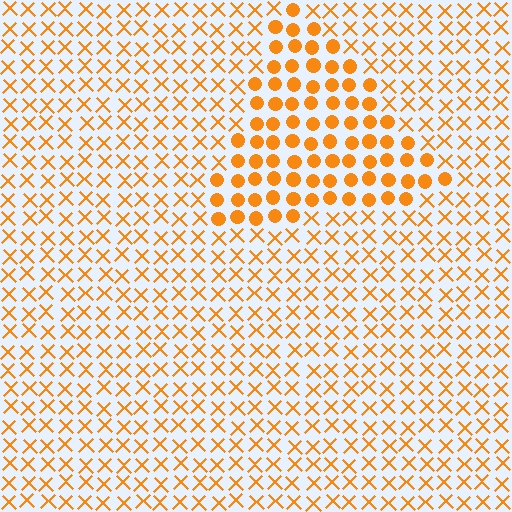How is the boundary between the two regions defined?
The boundary is defined by a change in element shape: circles inside vs. X marks outside. All elements share the same color and spacing.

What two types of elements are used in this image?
The image uses circles inside the triangle region and X marks outside it.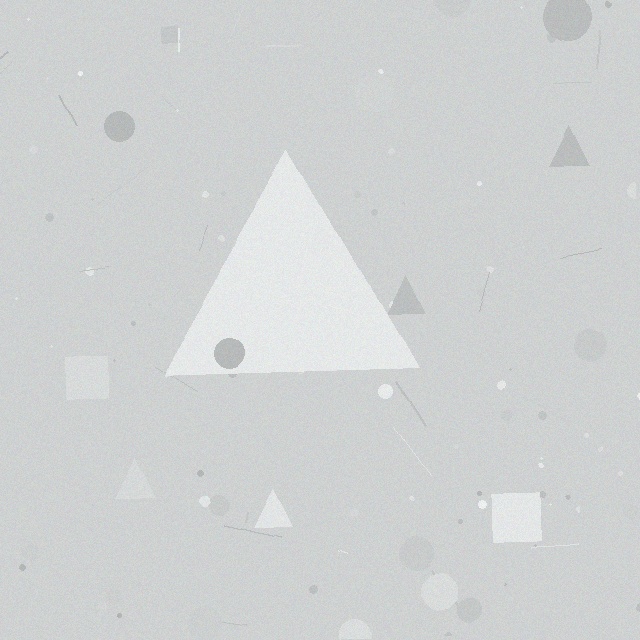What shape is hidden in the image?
A triangle is hidden in the image.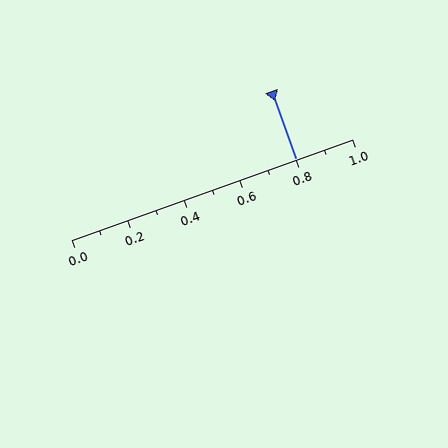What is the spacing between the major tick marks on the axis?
The major ticks are spaced 0.2 apart.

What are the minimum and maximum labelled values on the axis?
The axis runs from 0.0 to 1.0.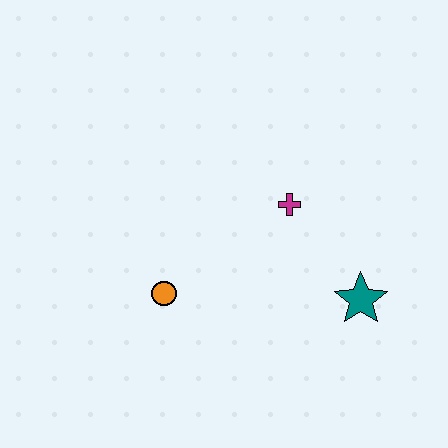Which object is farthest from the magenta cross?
The orange circle is farthest from the magenta cross.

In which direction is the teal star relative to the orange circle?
The teal star is to the right of the orange circle.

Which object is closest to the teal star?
The magenta cross is closest to the teal star.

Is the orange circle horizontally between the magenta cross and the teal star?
No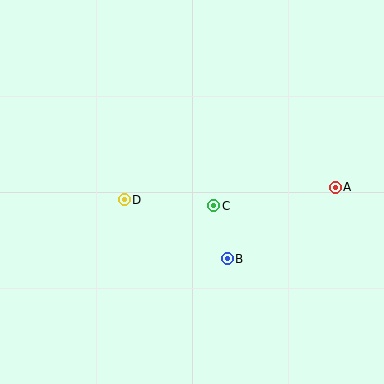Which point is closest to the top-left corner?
Point D is closest to the top-left corner.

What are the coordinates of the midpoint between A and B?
The midpoint between A and B is at (281, 223).